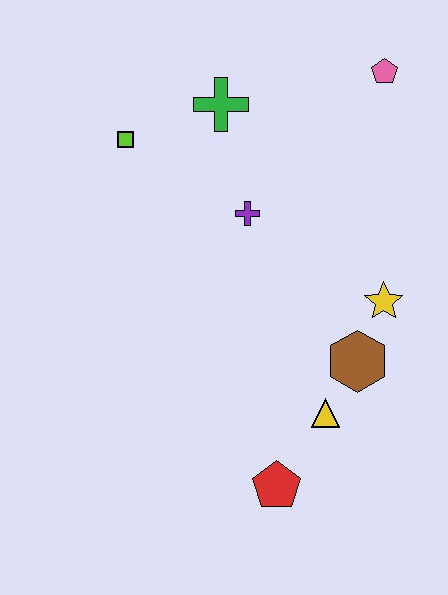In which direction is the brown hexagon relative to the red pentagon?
The brown hexagon is above the red pentagon.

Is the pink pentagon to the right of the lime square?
Yes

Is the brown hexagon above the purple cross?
No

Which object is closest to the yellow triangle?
The brown hexagon is closest to the yellow triangle.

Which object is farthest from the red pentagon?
The pink pentagon is farthest from the red pentagon.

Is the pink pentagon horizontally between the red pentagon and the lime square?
No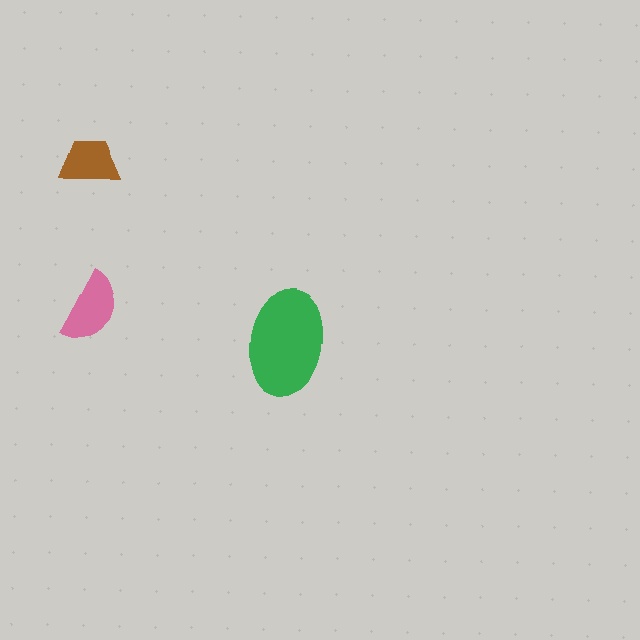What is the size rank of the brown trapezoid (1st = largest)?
3rd.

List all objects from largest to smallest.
The green ellipse, the pink semicircle, the brown trapezoid.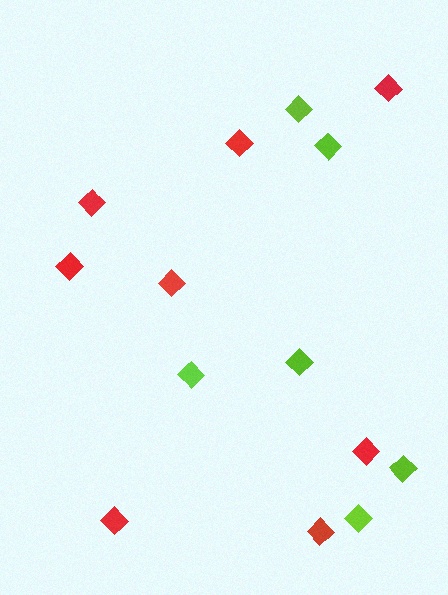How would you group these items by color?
There are 2 groups: one group of red diamonds (8) and one group of lime diamonds (6).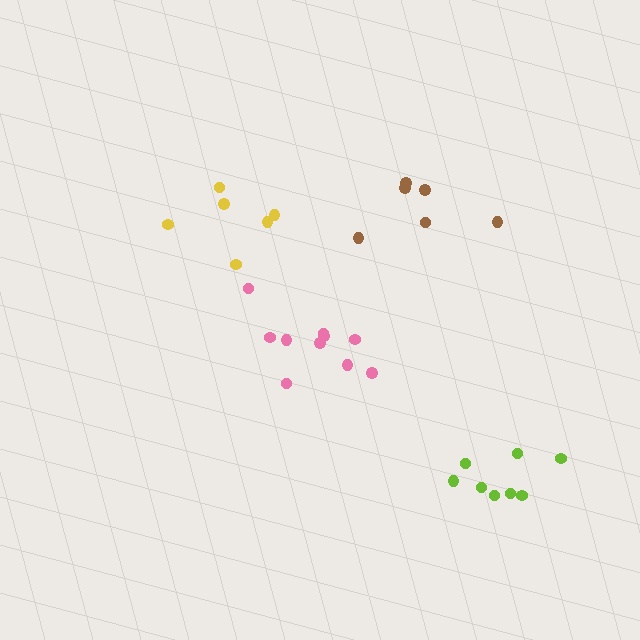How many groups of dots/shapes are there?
There are 4 groups.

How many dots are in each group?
Group 1: 6 dots, Group 2: 6 dots, Group 3: 8 dots, Group 4: 10 dots (30 total).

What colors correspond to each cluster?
The clusters are colored: brown, yellow, lime, pink.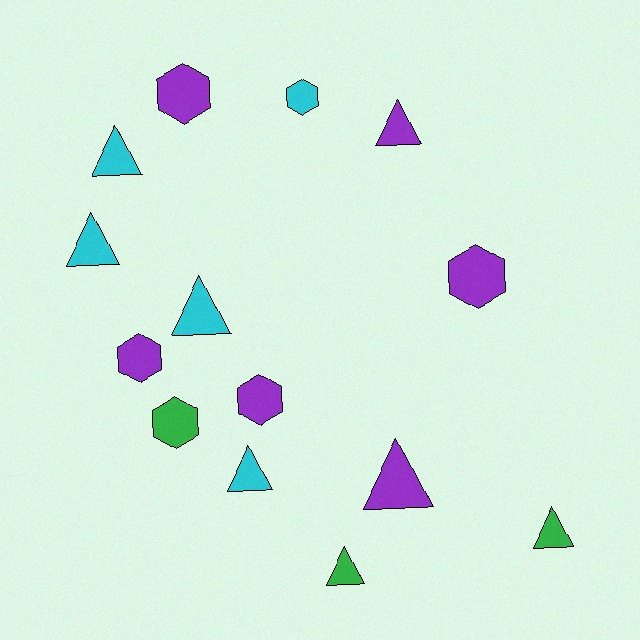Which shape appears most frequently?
Triangle, with 8 objects.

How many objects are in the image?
There are 14 objects.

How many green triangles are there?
There are 2 green triangles.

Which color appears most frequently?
Purple, with 6 objects.